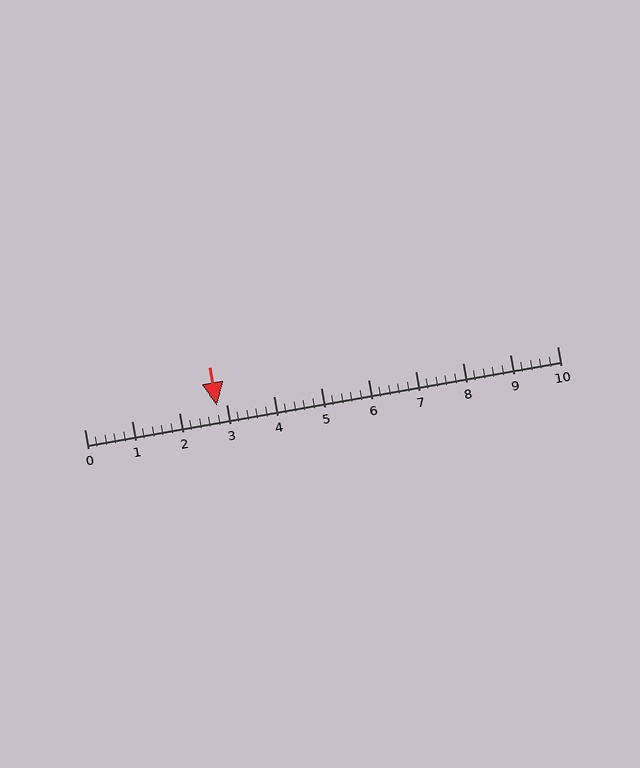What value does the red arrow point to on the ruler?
The red arrow points to approximately 2.8.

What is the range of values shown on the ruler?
The ruler shows values from 0 to 10.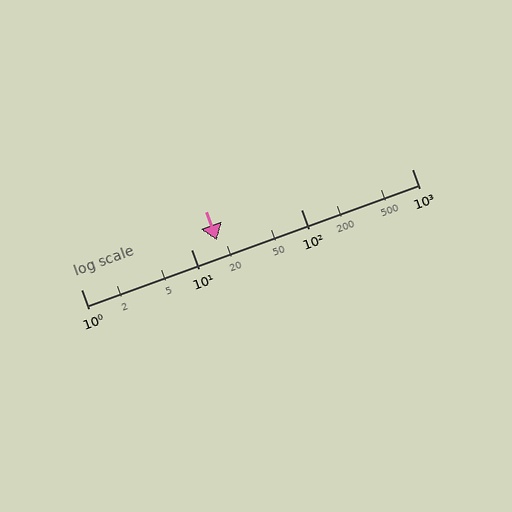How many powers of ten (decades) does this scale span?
The scale spans 3 decades, from 1 to 1000.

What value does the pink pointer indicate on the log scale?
The pointer indicates approximately 17.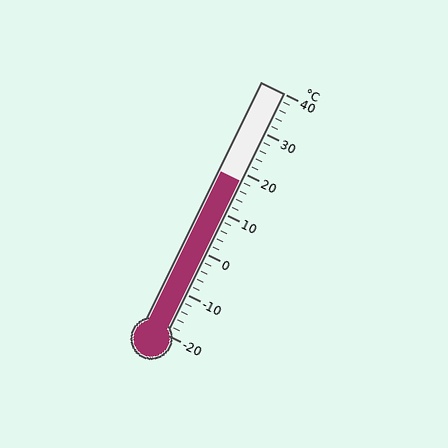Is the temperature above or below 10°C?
The temperature is above 10°C.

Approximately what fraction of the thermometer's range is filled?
The thermometer is filled to approximately 65% of its range.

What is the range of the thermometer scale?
The thermometer scale ranges from -20°C to 40°C.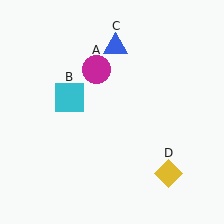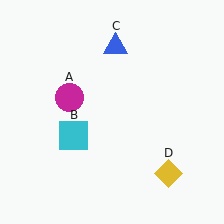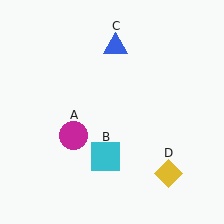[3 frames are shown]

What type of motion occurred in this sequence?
The magenta circle (object A), cyan square (object B) rotated counterclockwise around the center of the scene.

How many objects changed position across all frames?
2 objects changed position: magenta circle (object A), cyan square (object B).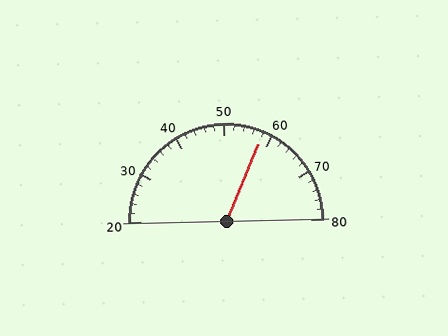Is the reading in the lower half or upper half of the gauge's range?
The reading is in the upper half of the range (20 to 80).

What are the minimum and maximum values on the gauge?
The gauge ranges from 20 to 80.